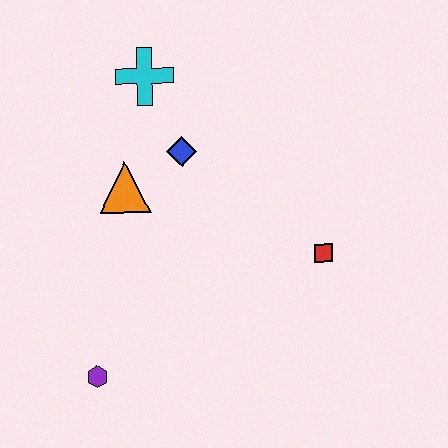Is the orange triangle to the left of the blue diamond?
Yes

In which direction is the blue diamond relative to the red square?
The blue diamond is to the left of the red square.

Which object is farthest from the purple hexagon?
The cyan cross is farthest from the purple hexagon.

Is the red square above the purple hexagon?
Yes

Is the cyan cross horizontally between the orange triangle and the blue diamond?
Yes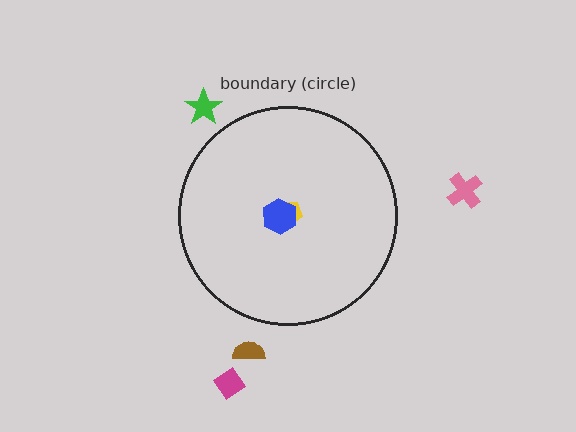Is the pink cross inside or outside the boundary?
Outside.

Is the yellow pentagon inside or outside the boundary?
Inside.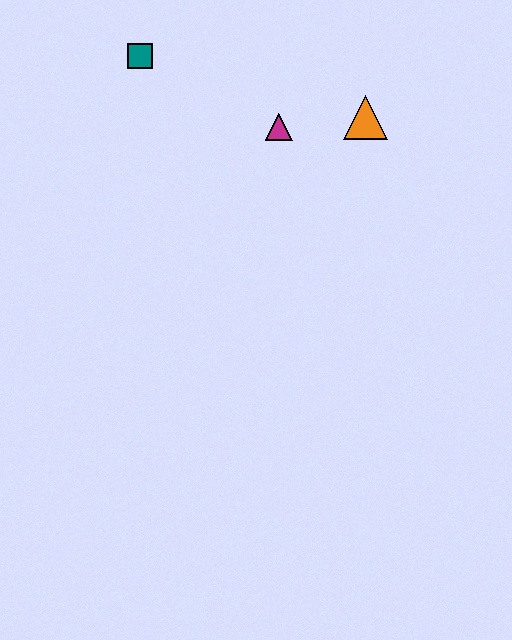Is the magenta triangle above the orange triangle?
No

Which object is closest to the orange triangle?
The magenta triangle is closest to the orange triangle.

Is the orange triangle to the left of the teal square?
No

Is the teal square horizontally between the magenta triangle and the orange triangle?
No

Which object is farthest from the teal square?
The orange triangle is farthest from the teal square.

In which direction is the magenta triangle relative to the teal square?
The magenta triangle is to the right of the teal square.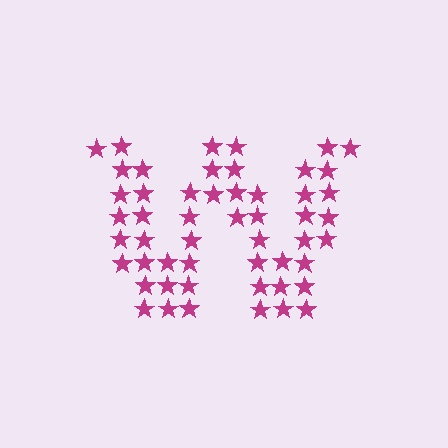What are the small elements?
The small elements are stars.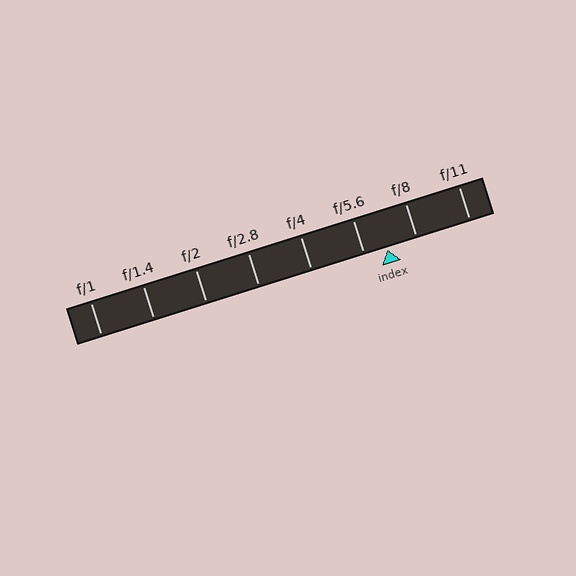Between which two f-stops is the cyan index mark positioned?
The index mark is between f/5.6 and f/8.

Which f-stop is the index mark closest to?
The index mark is closest to f/5.6.